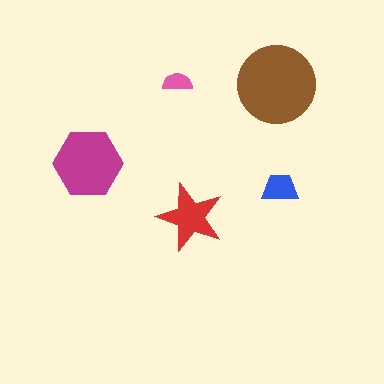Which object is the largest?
The brown circle.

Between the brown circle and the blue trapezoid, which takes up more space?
The brown circle.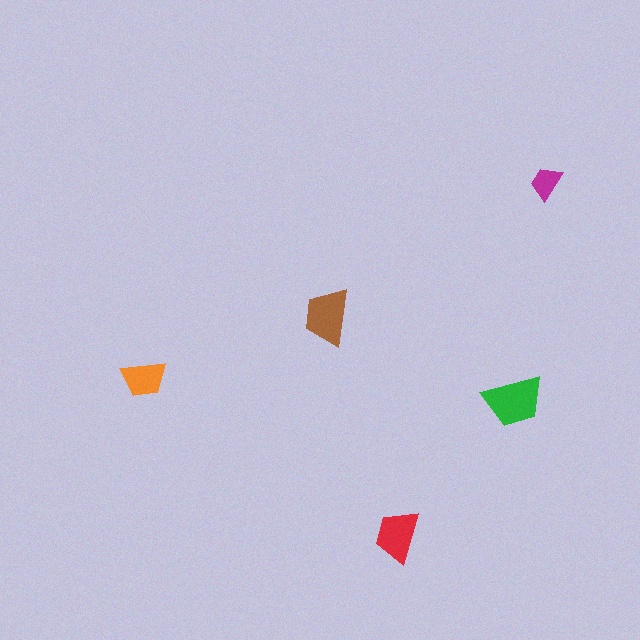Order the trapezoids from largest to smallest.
the green one, the brown one, the red one, the orange one, the magenta one.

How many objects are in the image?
There are 5 objects in the image.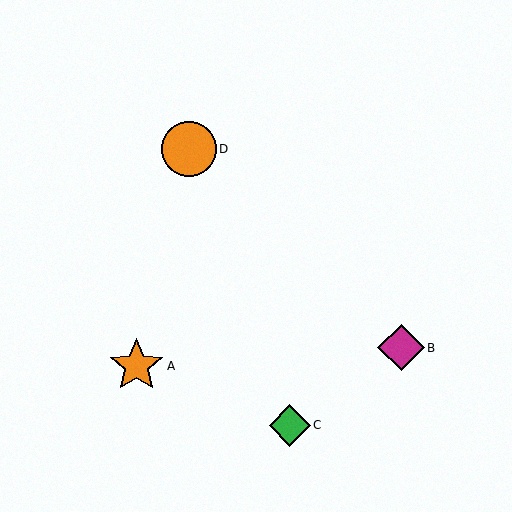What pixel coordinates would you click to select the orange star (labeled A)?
Click at (137, 366) to select the orange star A.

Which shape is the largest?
The orange circle (labeled D) is the largest.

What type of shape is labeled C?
Shape C is a green diamond.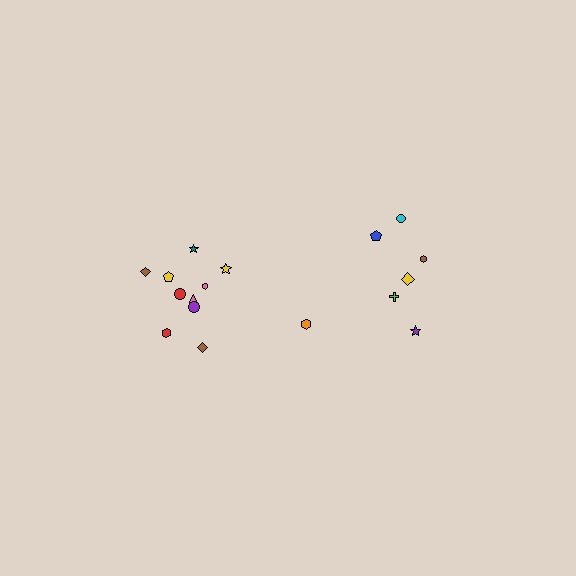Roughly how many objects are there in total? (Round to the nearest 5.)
Roughly 15 objects in total.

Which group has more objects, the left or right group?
The left group.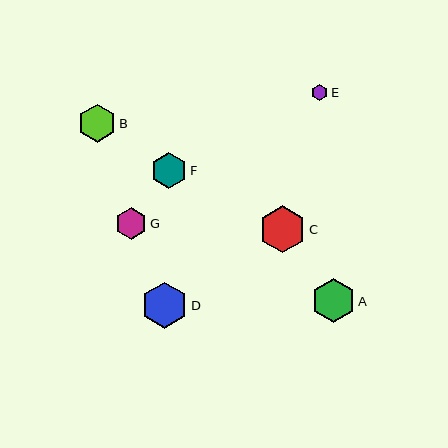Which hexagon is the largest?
Hexagon C is the largest with a size of approximately 47 pixels.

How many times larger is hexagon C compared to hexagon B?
Hexagon C is approximately 1.2 times the size of hexagon B.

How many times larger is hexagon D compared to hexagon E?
Hexagon D is approximately 2.9 times the size of hexagon E.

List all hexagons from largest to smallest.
From largest to smallest: C, D, A, B, F, G, E.